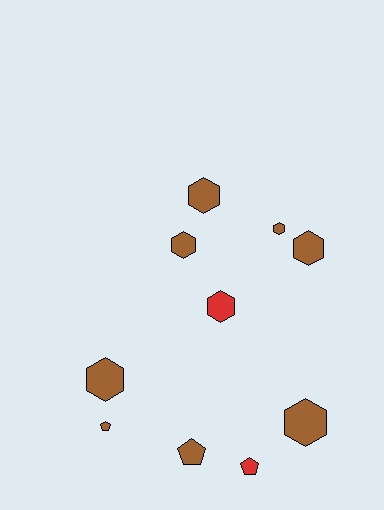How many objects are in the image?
There are 10 objects.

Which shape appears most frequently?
Hexagon, with 7 objects.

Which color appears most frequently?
Brown, with 8 objects.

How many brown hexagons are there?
There are 6 brown hexagons.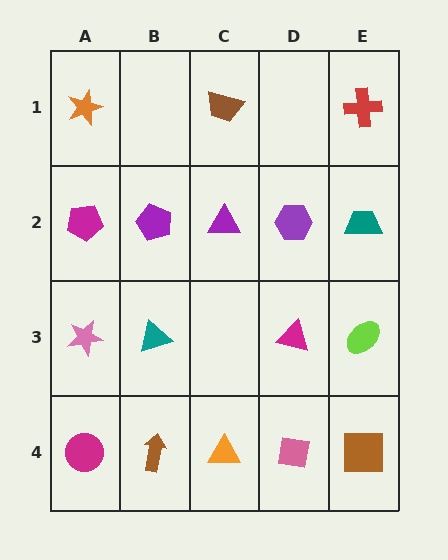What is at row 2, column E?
A teal trapezoid.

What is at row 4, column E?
A brown square.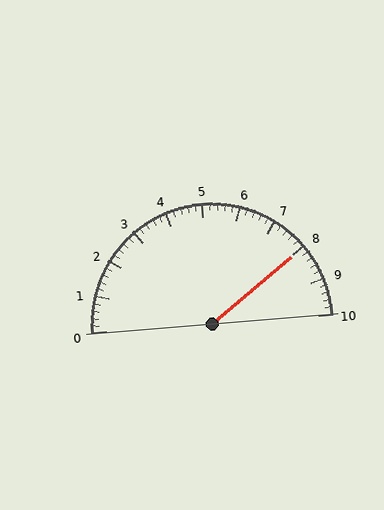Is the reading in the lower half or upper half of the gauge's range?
The reading is in the upper half of the range (0 to 10).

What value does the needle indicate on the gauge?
The needle indicates approximately 8.0.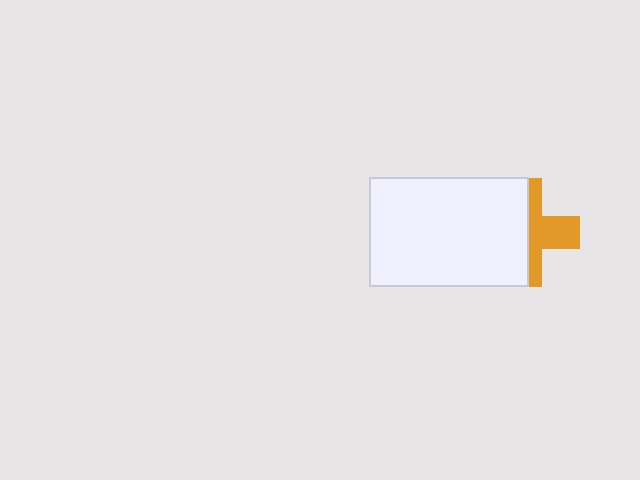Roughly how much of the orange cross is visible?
A small part of it is visible (roughly 43%).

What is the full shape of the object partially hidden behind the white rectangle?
The partially hidden object is an orange cross.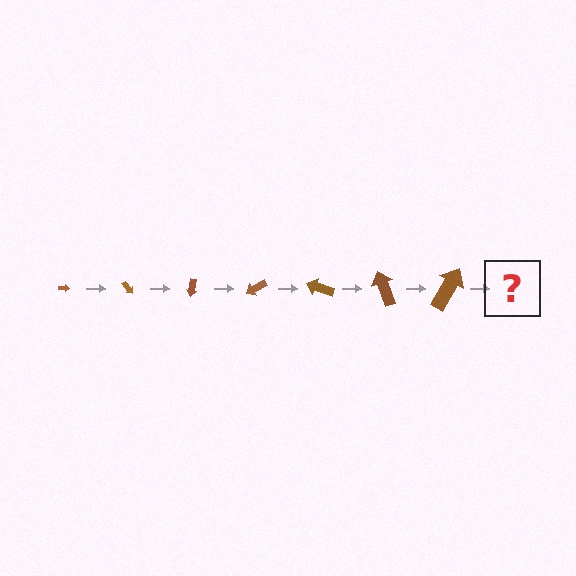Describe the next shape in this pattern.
It should be an arrow, larger than the previous one and rotated 350 degrees from the start.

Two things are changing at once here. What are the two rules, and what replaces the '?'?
The two rules are that the arrow grows larger each step and it rotates 50 degrees each step. The '?' should be an arrow, larger than the previous one and rotated 350 degrees from the start.